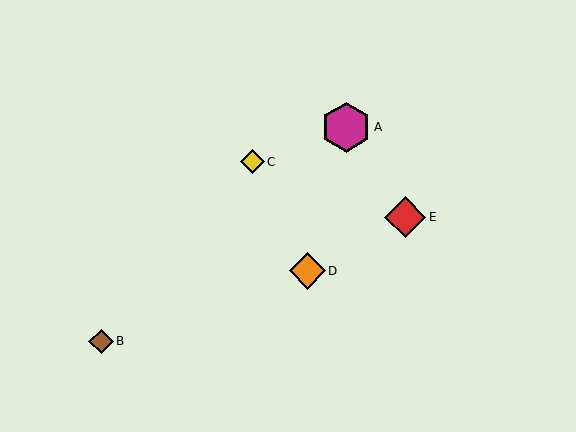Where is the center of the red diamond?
The center of the red diamond is at (405, 217).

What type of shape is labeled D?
Shape D is an orange diamond.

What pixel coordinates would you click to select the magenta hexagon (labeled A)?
Click at (346, 127) to select the magenta hexagon A.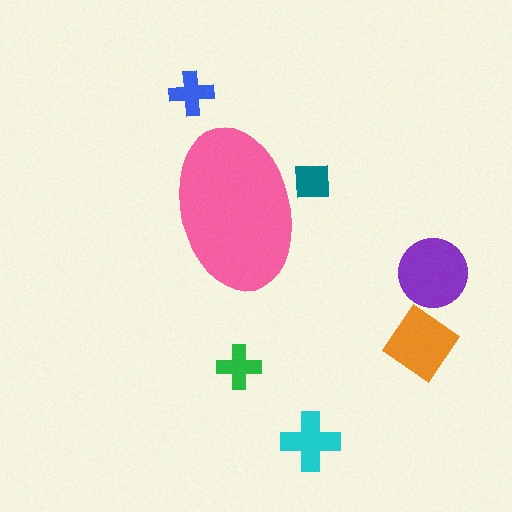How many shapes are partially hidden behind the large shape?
1 shape is partially hidden.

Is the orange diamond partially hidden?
No, the orange diamond is fully visible.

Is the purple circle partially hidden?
No, the purple circle is fully visible.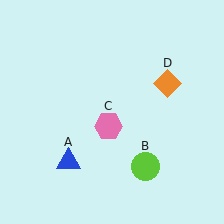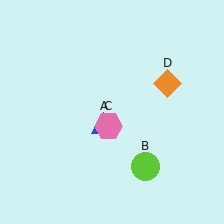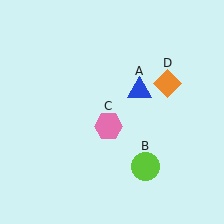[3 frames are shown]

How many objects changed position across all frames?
1 object changed position: blue triangle (object A).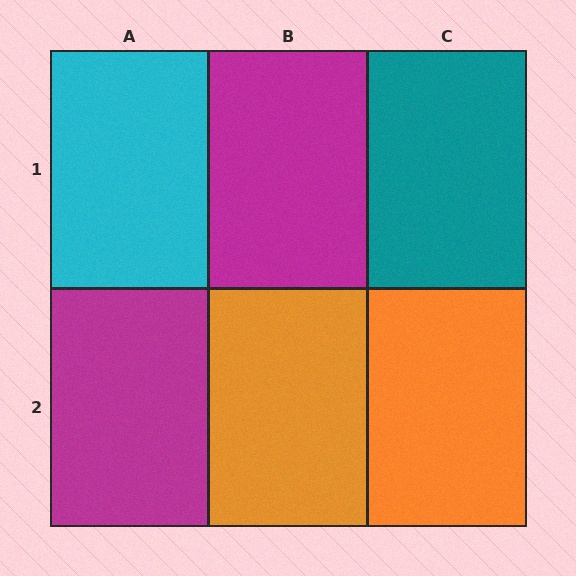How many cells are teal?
1 cell is teal.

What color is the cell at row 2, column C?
Orange.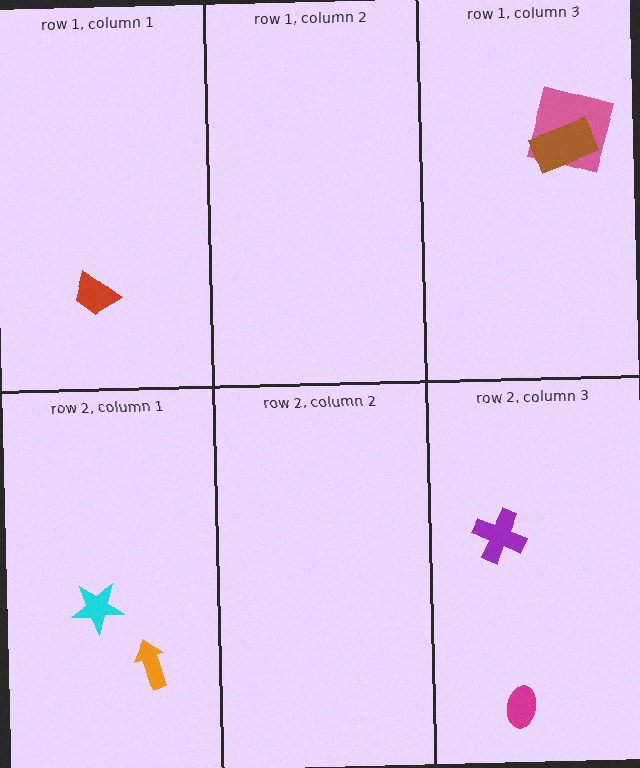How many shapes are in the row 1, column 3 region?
2.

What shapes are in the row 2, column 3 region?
The purple cross, the magenta ellipse.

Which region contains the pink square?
The row 1, column 3 region.